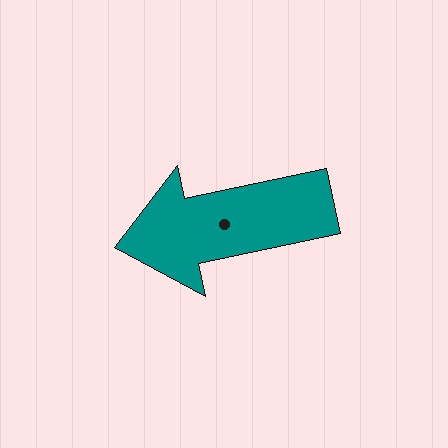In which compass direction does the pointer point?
West.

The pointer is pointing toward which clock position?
Roughly 9 o'clock.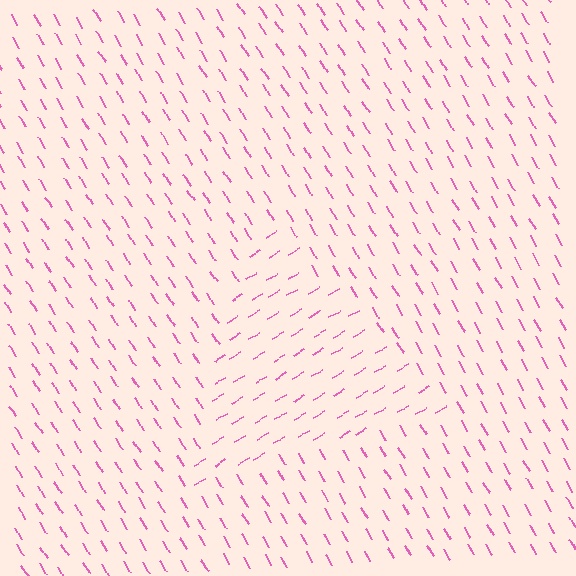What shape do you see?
I see a triangle.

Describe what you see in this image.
The image is filled with small pink line segments. A triangle region in the image has lines oriented differently from the surrounding lines, creating a visible texture boundary.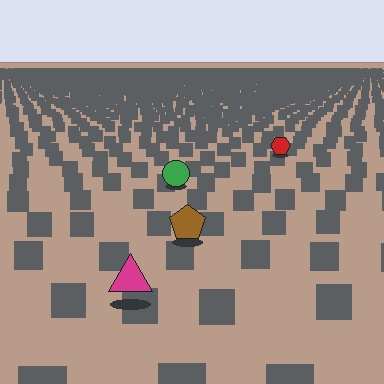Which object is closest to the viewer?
The magenta triangle is closest. The texture marks near it are larger and more spread out.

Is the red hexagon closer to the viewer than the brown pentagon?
No. The brown pentagon is closer — you can tell from the texture gradient: the ground texture is coarser near it.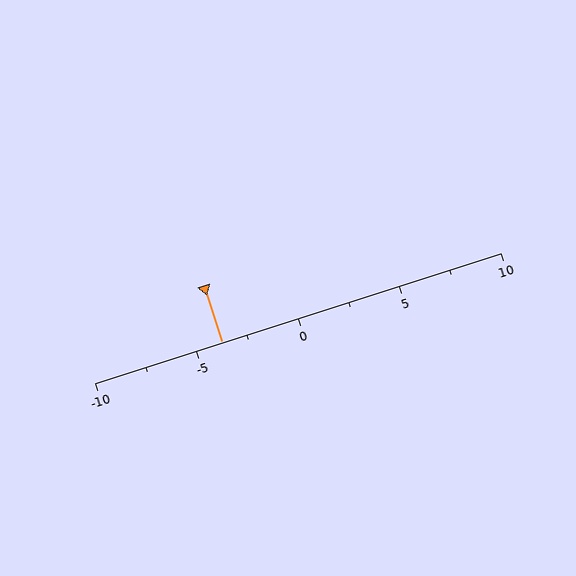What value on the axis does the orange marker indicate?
The marker indicates approximately -3.8.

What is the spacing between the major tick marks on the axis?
The major ticks are spaced 5 apart.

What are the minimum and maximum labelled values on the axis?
The axis runs from -10 to 10.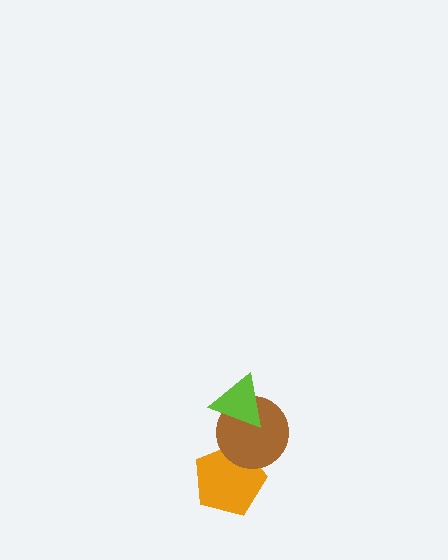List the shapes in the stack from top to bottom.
From top to bottom: the lime triangle, the brown circle, the orange pentagon.